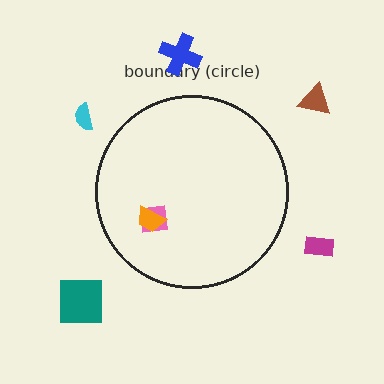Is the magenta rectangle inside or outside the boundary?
Outside.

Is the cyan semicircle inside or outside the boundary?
Outside.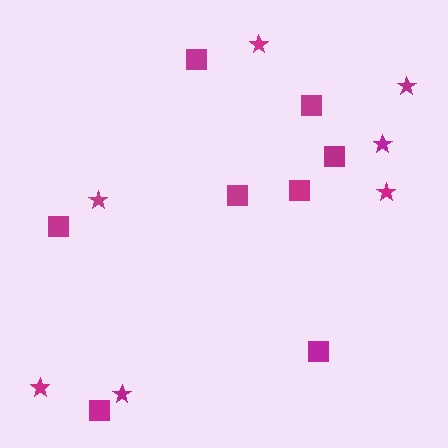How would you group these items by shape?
There are 2 groups: one group of stars (7) and one group of squares (8).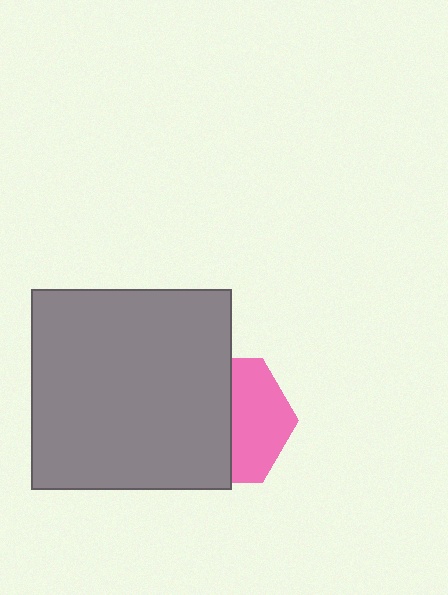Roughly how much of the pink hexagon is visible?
About half of it is visible (roughly 46%).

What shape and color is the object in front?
The object in front is a gray square.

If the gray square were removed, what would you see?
You would see the complete pink hexagon.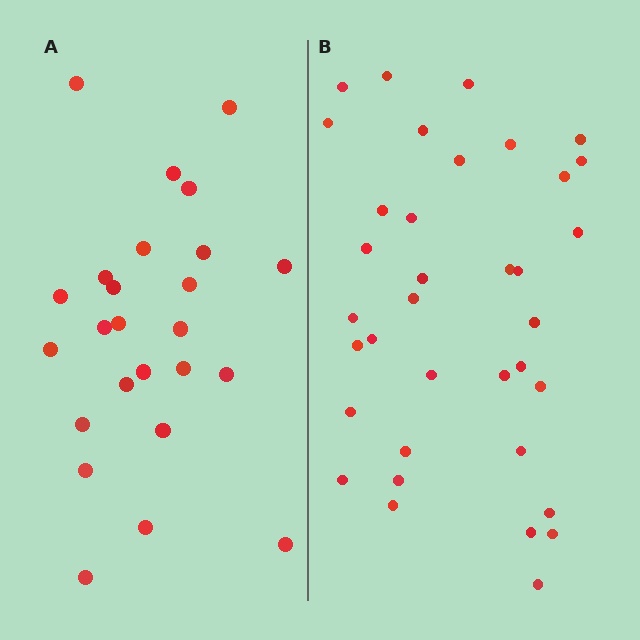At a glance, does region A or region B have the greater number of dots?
Region B (the right region) has more dots.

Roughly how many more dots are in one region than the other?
Region B has roughly 12 or so more dots than region A.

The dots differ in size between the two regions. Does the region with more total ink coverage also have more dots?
No. Region A has more total ink coverage because its dots are larger, but region B actually contains more individual dots. Total area can be misleading — the number of items is what matters here.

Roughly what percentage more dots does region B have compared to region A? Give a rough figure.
About 45% more.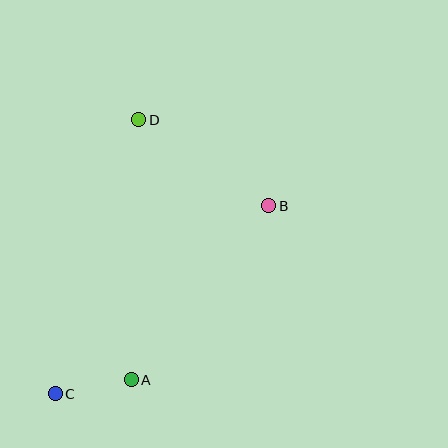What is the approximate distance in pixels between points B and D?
The distance between B and D is approximately 156 pixels.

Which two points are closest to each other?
Points A and C are closest to each other.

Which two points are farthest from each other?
Points C and D are farthest from each other.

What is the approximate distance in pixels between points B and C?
The distance between B and C is approximately 285 pixels.